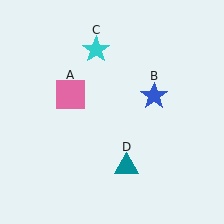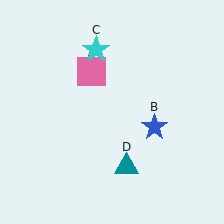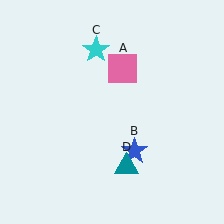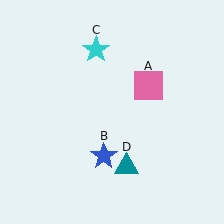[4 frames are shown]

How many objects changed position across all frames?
2 objects changed position: pink square (object A), blue star (object B).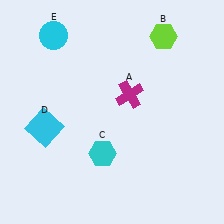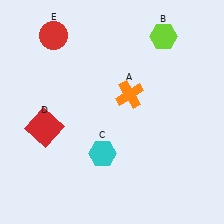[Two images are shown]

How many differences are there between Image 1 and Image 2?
There are 3 differences between the two images.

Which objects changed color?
A changed from magenta to orange. D changed from cyan to red. E changed from cyan to red.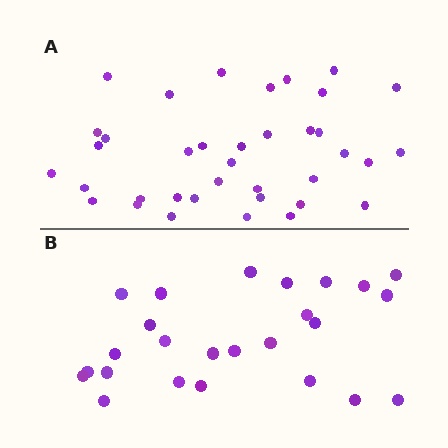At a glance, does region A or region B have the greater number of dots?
Region A (the top region) has more dots.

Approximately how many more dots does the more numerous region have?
Region A has roughly 12 or so more dots than region B.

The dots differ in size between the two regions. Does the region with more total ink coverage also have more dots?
No. Region B has more total ink coverage because its dots are larger, but region A actually contains more individual dots. Total area can be misleading — the number of items is what matters here.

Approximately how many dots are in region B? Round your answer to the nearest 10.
About 20 dots. (The exact count is 25, which rounds to 20.)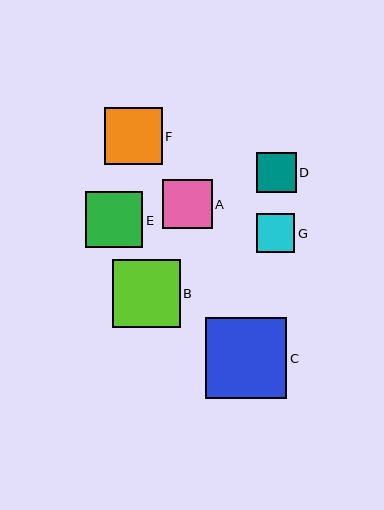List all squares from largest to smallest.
From largest to smallest: C, B, F, E, A, D, G.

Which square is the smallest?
Square G is the smallest with a size of approximately 39 pixels.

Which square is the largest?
Square C is the largest with a size of approximately 81 pixels.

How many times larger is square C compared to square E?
Square C is approximately 1.4 times the size of square E.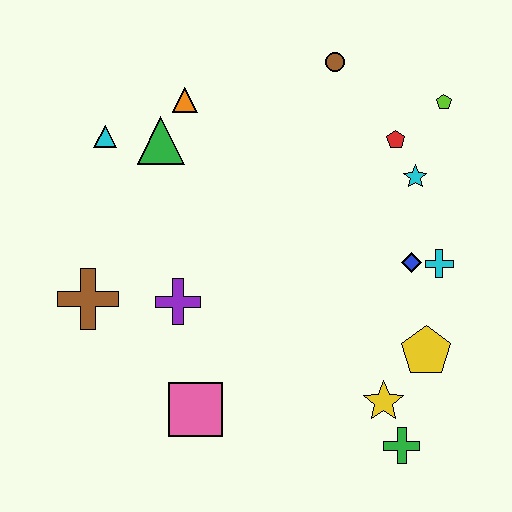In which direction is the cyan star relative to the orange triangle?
The cyan star is to the right of the orange triangle.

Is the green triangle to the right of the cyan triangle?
Yes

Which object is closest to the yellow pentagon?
The yellow star is closest to the yellow pentagon.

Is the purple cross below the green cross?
No